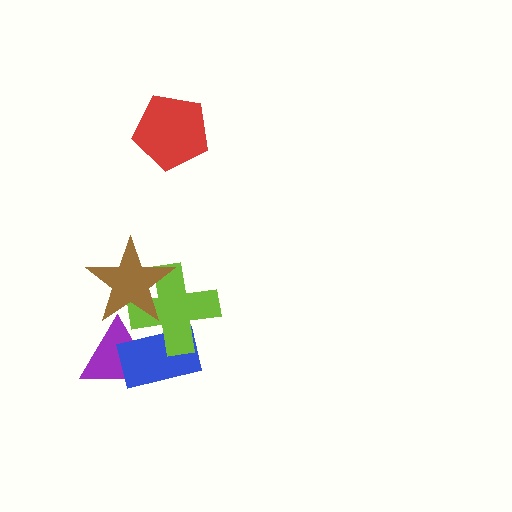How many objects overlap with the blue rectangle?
2 objects overlap with the blue rectangle.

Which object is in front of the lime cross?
The brown star is in front of the lime cross.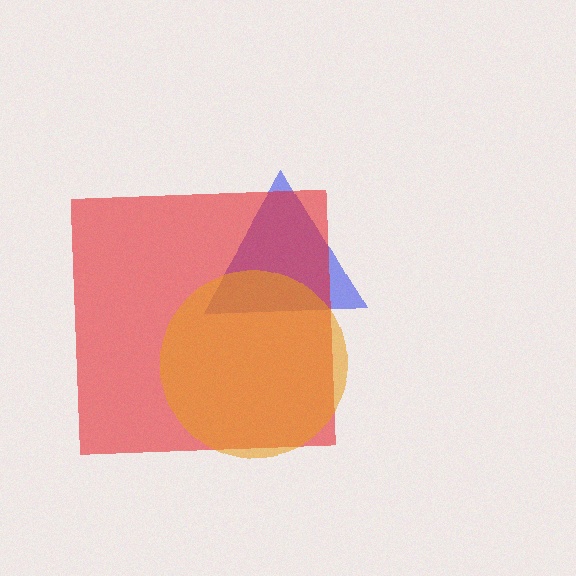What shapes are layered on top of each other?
The layered shapes are: a blue triangle, a red square, an orange circle.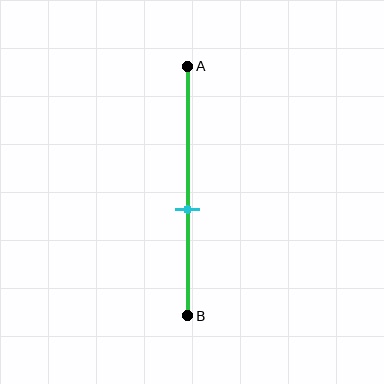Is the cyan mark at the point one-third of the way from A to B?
No, the mark is at about 55% from A, not at the 33% one-third point.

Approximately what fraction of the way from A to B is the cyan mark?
The cyan mark is approximately 55% of the way from A to B.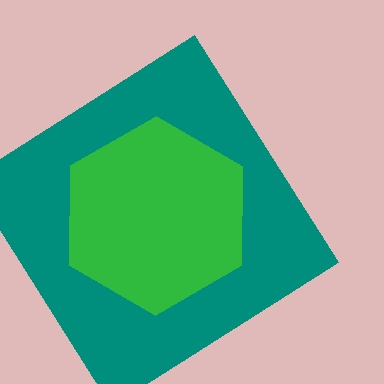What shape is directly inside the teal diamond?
The green hexagon.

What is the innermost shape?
The green hexagon.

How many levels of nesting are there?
2.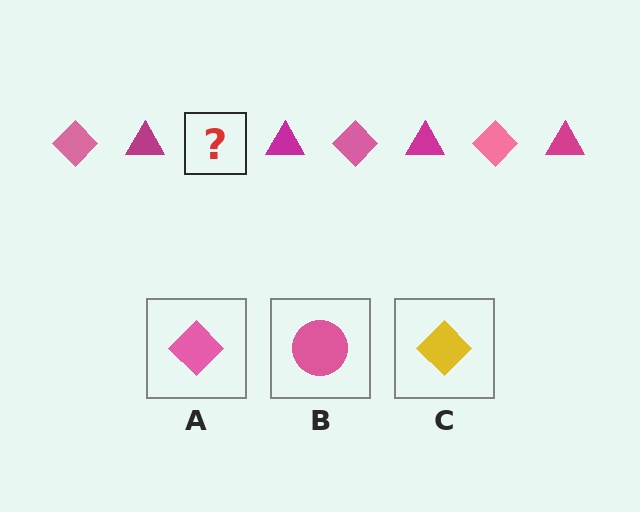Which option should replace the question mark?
Option A.